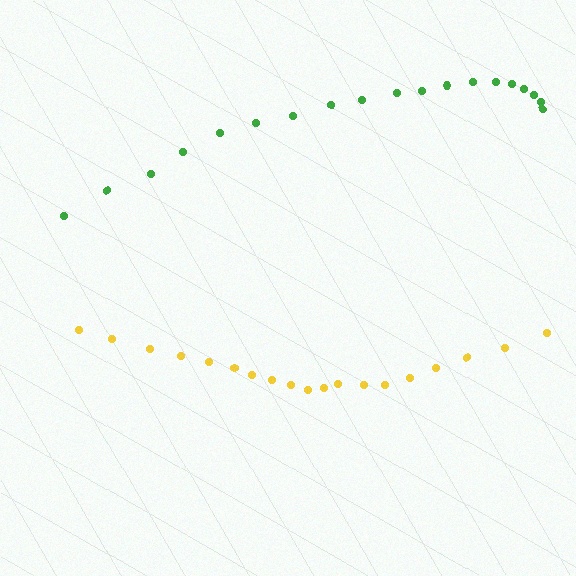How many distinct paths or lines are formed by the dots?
There are 2 distinct paths.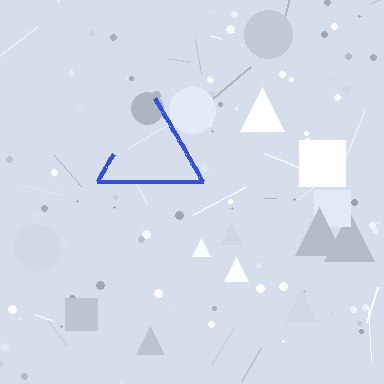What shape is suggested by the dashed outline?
The dashed outline suggests a triangle.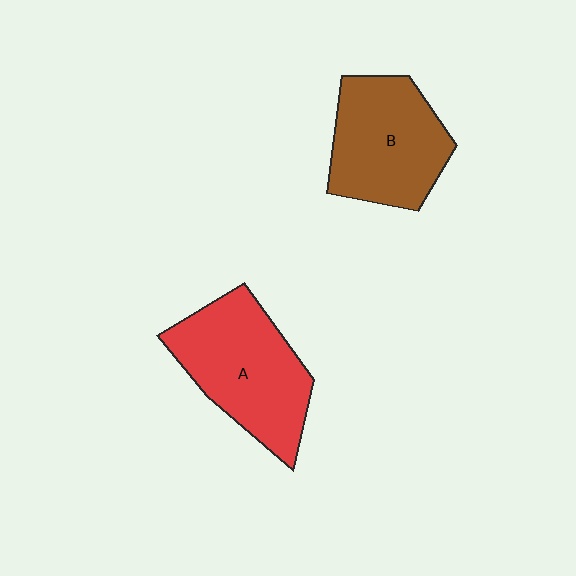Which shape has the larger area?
Shape A (red).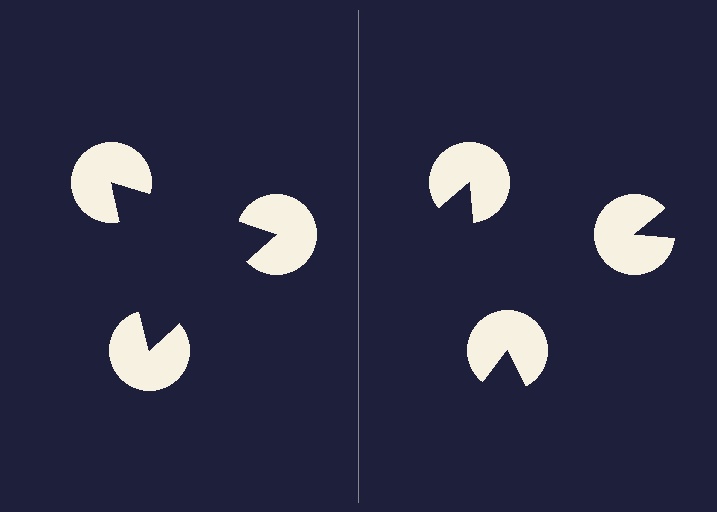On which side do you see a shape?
An illusory triangle appears on the left side. On the right side the wedge cuts are rotated, so no coherent shape forms.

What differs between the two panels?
The pac-man discs are positioned identically on both sides; only the wedge orientations differ. On the left they align to a triangle; on the right they are misaligned.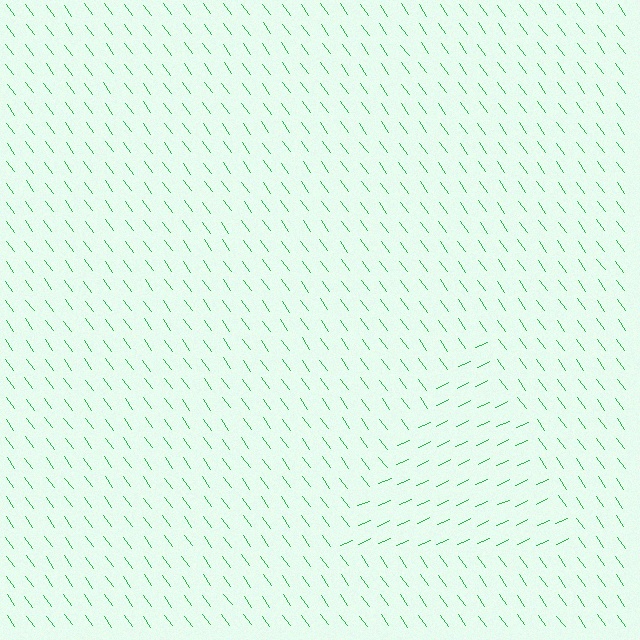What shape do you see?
I see a triangle.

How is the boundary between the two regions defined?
The boundary is defined purely by a change in line orientation (approximately 79 degrees difference). All lines are the same color and thickness.